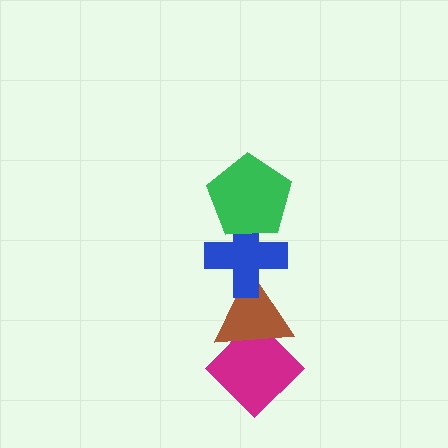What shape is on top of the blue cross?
The green pentagon is on top of the blue cross.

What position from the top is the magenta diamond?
The magenta diamond is 4th from the top.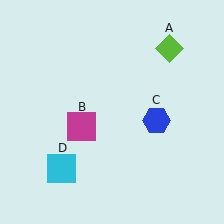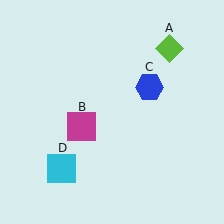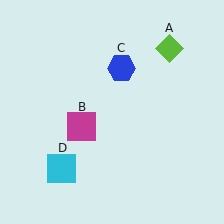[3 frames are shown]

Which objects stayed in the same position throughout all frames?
Lime diamond (object A) and magenta square (object B) and cyan square (object D) remained stationary.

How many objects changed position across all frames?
1 object changed position: blue hexagon (object C).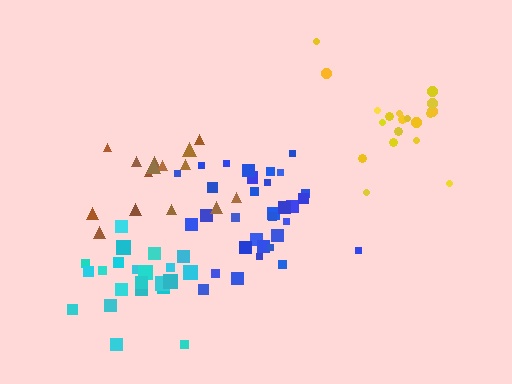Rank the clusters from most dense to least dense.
cyan, yellow, blue, brown.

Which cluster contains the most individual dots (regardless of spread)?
Blue (34).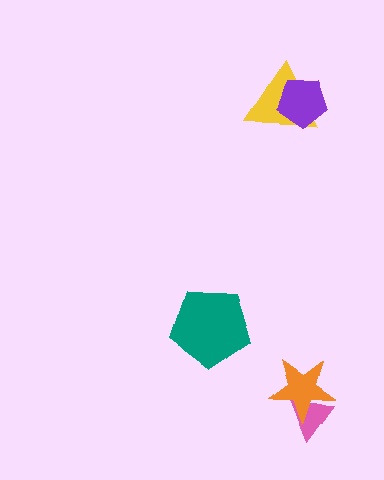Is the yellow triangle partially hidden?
Yes, it is partially covered by another shape.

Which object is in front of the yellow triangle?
The purple pentagon is in front of the yellow triangle.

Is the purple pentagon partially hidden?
No, no other shape covers it.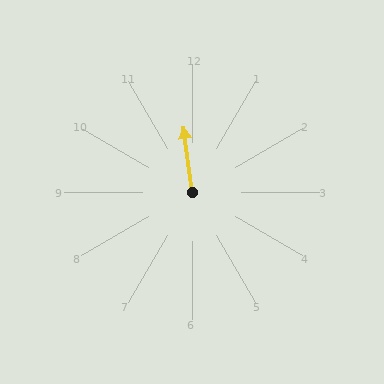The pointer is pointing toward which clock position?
Roughly 12 o'clock.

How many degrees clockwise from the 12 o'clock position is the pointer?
Approximately 353 degrees.